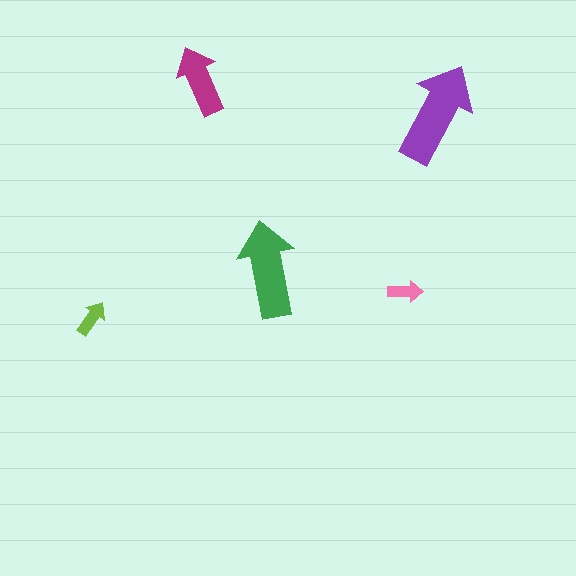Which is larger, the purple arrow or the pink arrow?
The purple one.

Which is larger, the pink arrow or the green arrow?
The green one.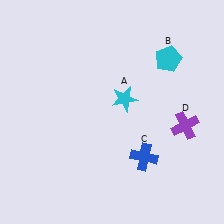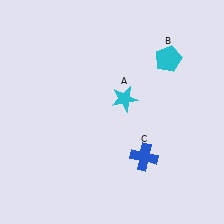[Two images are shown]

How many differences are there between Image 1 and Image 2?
There is 1 difference between the two images.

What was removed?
The purple cross (D) was removed in Image 2.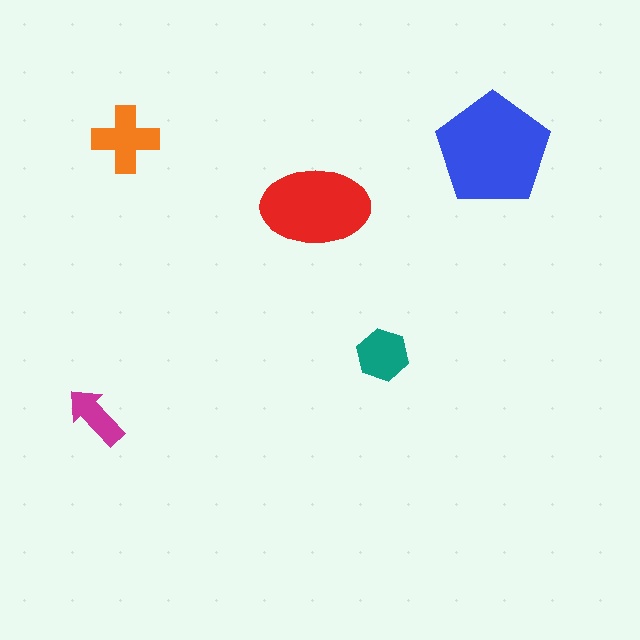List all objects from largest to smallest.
The blue pentagon, the red ellipse, the orange cross, the teal hexagon, the magenta arrow.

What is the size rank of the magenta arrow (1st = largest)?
5th.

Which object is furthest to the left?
The magenta arrow is leftmost.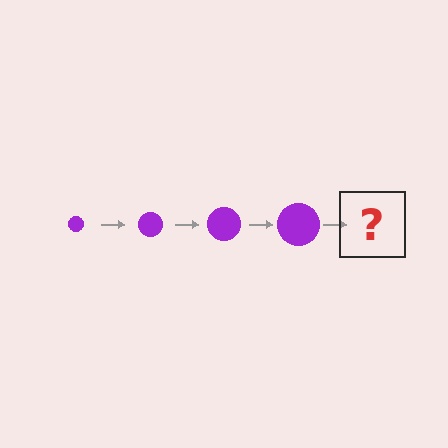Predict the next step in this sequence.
The next step is a purple circle, larger than the previous one.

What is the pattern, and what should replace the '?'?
The pattern is that the circle gets progressively larger each step. The '?' should be a purple circle, larger than the previous one.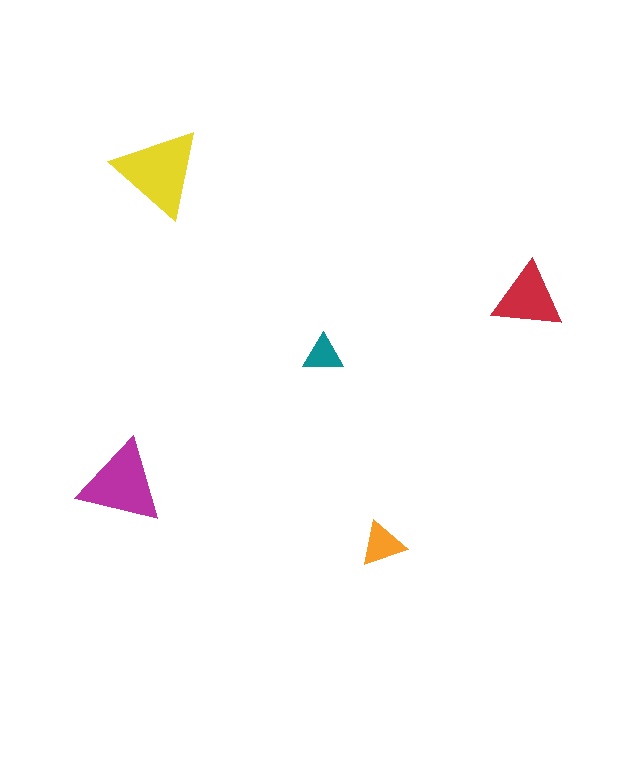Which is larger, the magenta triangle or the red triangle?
The magenta one.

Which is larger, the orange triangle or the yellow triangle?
The yellow one.